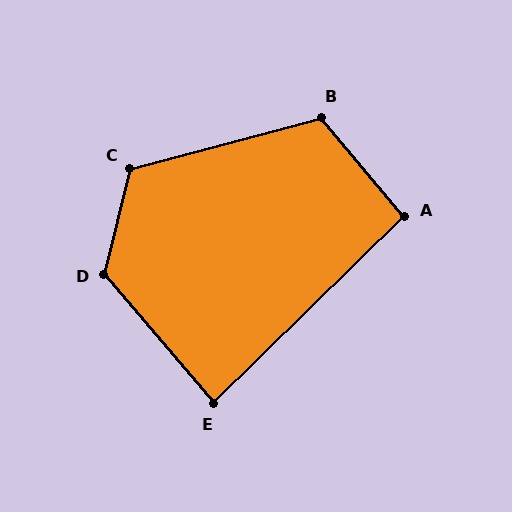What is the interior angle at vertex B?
Approximately 115 degrees (obtuse).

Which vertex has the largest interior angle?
D, at approximately 126 degrees.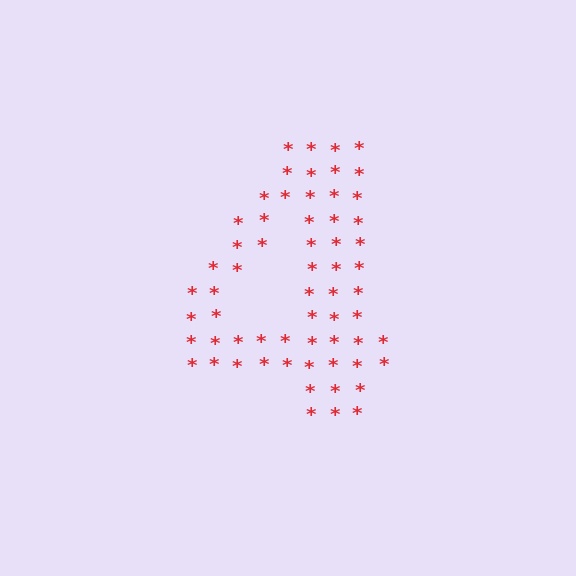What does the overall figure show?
The overall figure shows the digit 4.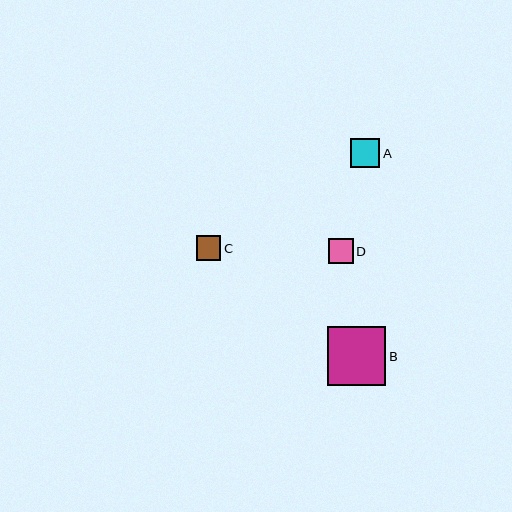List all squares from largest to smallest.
From largest to smallest: B, A, D, C.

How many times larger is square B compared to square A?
Square B is approximately 2.0 times the size of square A.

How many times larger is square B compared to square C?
Square B is approximately 2.4 times the size of square C.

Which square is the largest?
Square B is the largest with a size of approximately 58 pixels.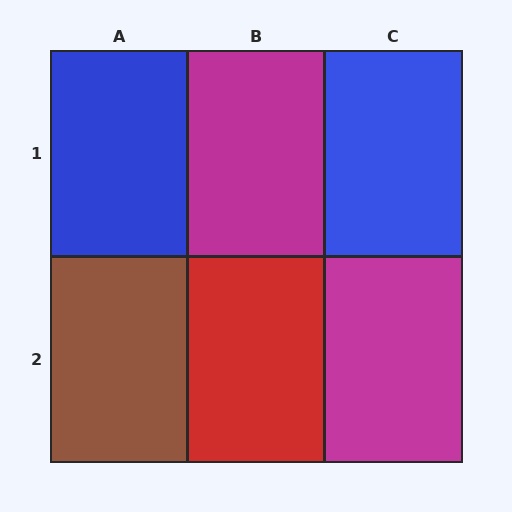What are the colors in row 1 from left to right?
Blue, magenta, blue.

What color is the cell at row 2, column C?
Magenta.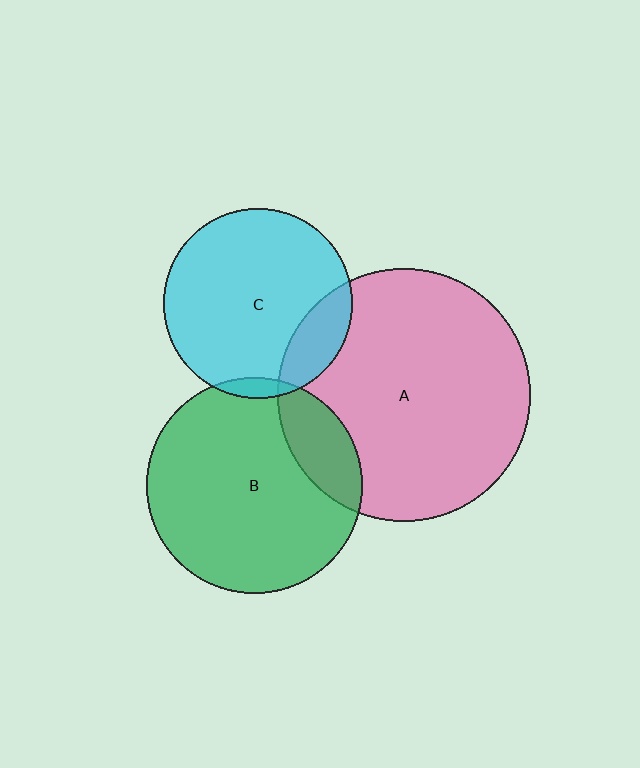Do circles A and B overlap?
Yes.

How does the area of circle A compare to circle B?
Approximately 1.4 times.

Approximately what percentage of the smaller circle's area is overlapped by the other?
Approximately 20%.